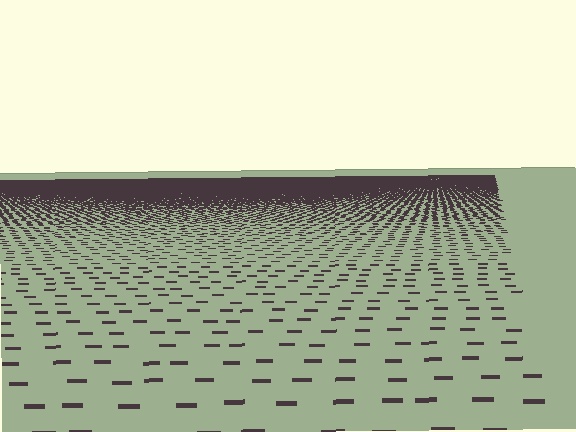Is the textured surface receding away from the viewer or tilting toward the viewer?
The surface is receding away from the viewer. Texture elements get smaller and denser toward the top.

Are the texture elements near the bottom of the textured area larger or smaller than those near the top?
Larger. Near the bottom, elements are closer to the viewer and appear at a bigger on-screen size.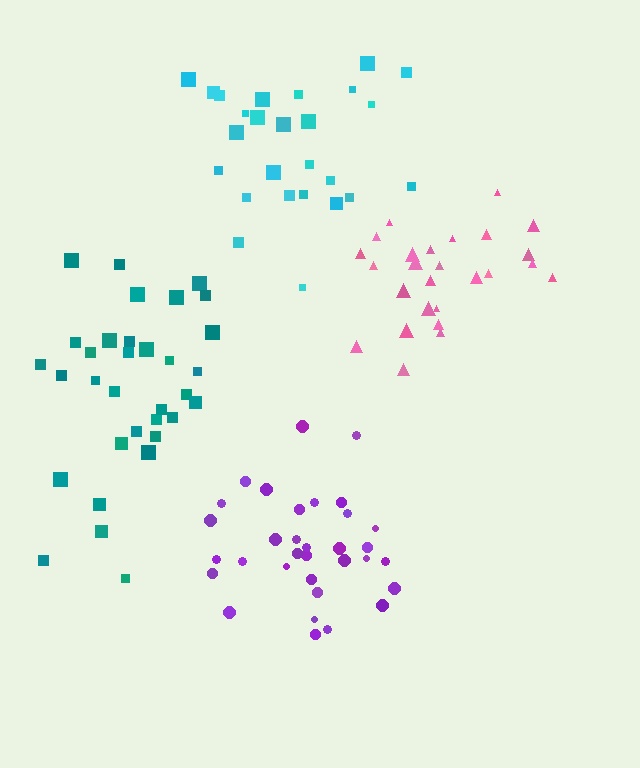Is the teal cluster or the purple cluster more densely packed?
Purple.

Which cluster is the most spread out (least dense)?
Cyan.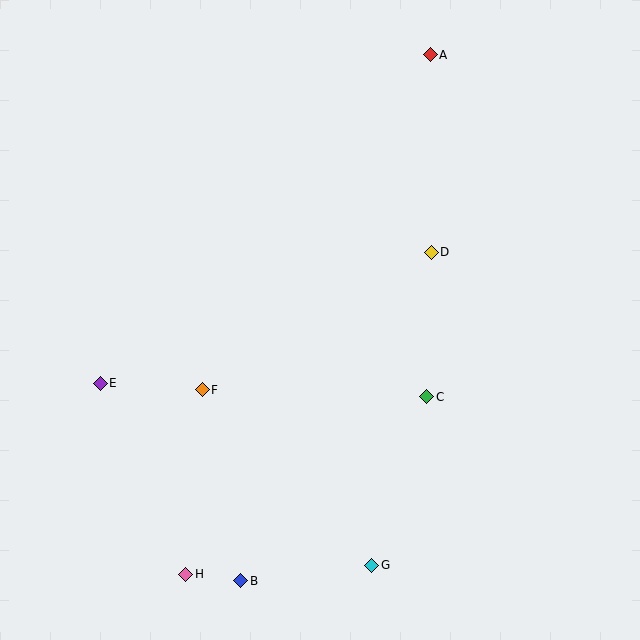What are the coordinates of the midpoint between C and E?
The midpoint between C and E is at (264, 390).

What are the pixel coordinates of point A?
Point A is at (430, 55).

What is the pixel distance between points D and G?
The distance between D and G is 318 pixels.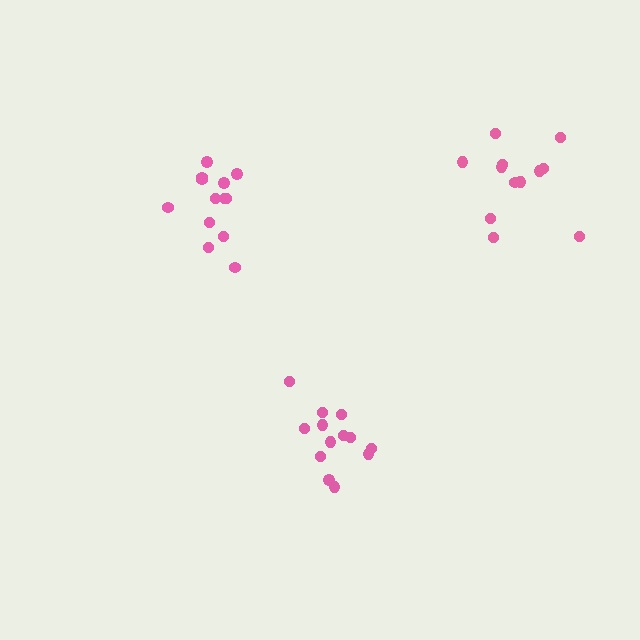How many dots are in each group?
Group 1: 13 dots, Group 2: 13 dots, Group 3: 12 dots (38 total).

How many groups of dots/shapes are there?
There are 3 groups.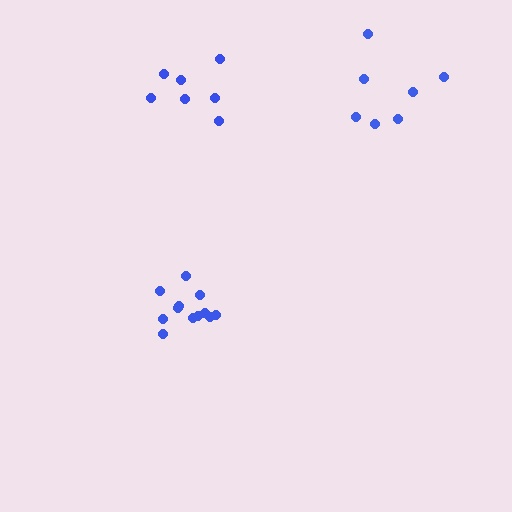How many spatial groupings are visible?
There are 3 spatial groupings.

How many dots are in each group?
Group 1: 7 dots, Group 2: 12 dots, Group 3: 7 dots (26 total).